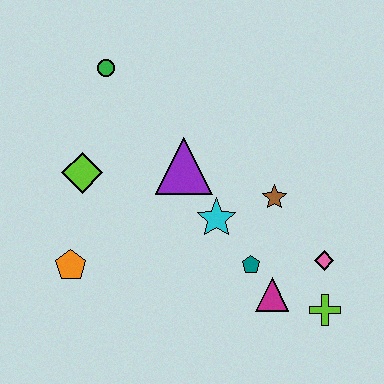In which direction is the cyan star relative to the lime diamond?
The cyan star is to the right of the lime diamond.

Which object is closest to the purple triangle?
The cyan star is closest to the purple triangle.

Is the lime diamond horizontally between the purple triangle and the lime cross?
No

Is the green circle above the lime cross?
Yes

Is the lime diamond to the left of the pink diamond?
Yes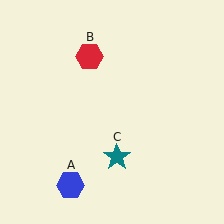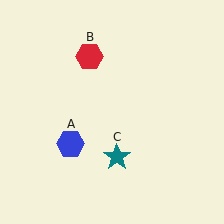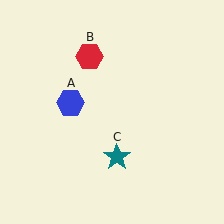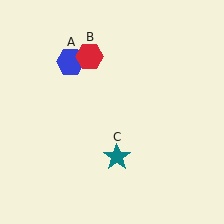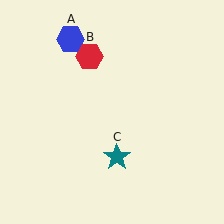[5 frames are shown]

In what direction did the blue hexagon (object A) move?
The blue hexagon (object A) moved up.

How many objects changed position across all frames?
1 object changed position: blue hexagon (object A).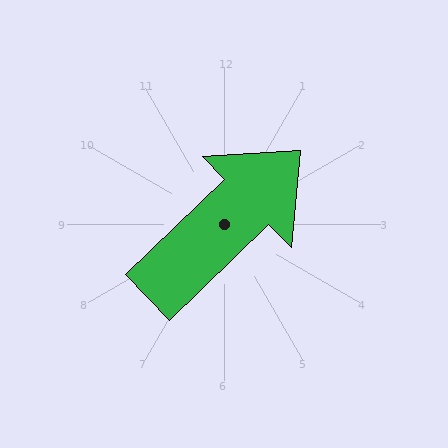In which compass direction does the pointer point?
Northeast.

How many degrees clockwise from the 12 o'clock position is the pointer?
Approximately 46 degrees.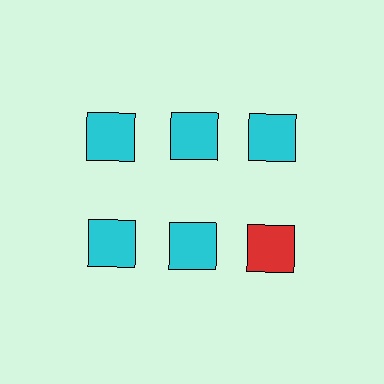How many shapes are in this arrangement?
There are 6 shapes arranged in a grid pattern.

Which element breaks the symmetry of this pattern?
The red square in the second row, center column breaks the symmetry. All other shapes are cyan squares.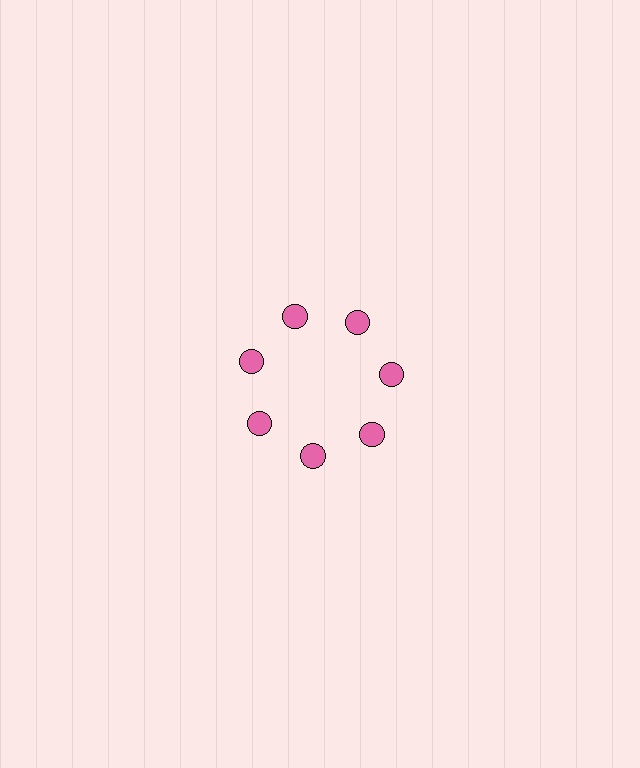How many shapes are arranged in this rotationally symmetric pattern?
There are 7 shapes, arranged in 7 groups of 1.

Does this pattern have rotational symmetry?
Yes, this pattern has 7-fold rotational symmetry. It looks the same after rotating 51 degrees around the center.